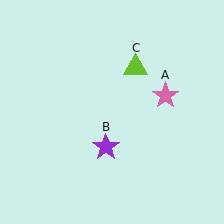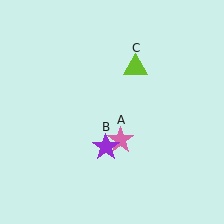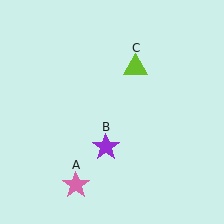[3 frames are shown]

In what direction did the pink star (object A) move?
The pink star (object A) moved down and to the left.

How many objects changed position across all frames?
1 object changed position: pink star (object A).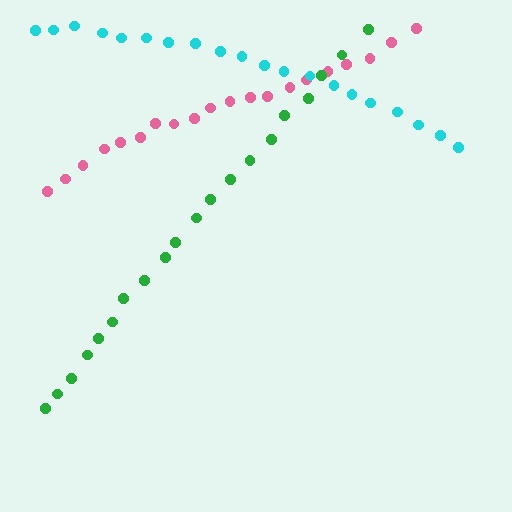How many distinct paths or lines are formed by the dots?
There are 3 distinct paths.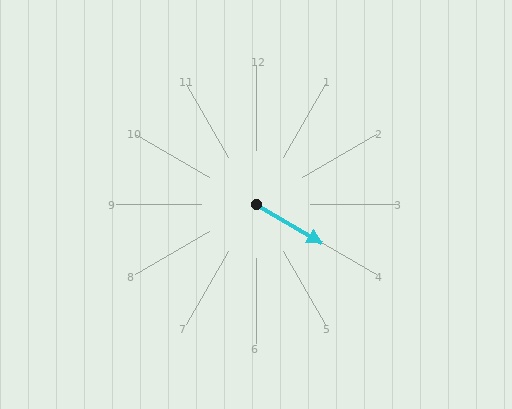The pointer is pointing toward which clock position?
Roughly 4 o'clock.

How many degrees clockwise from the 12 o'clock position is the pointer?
Approximately 120 degrees.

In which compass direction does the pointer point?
Southeast.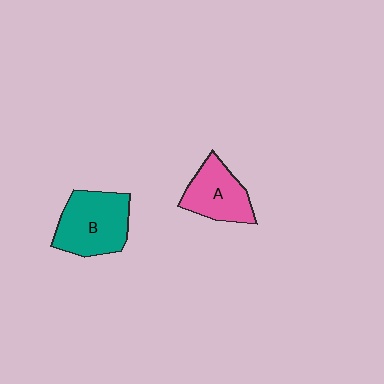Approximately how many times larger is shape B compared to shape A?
Approximately 1.3 times.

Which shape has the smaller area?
Shape A (pink).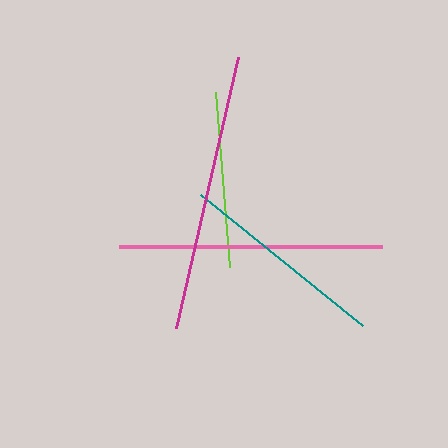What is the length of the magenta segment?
The magenta segment is approximately 278 pixels long.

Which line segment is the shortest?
The lime line is the shortest at approximately 175 pixels.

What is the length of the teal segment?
The teal segment is approximately 208 pixels long.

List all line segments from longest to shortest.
From longest to shortest: magenta, pink, teal, lime.